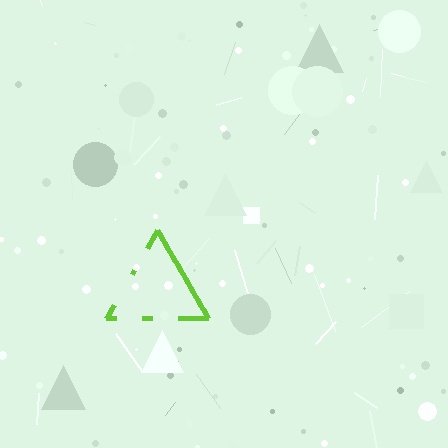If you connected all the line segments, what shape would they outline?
They would outline a triangle.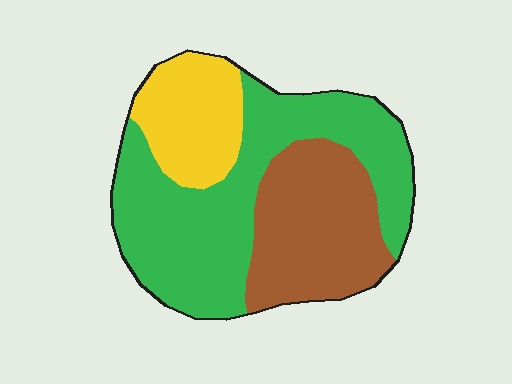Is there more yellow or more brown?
Brown.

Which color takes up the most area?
Green, at roughly 50%.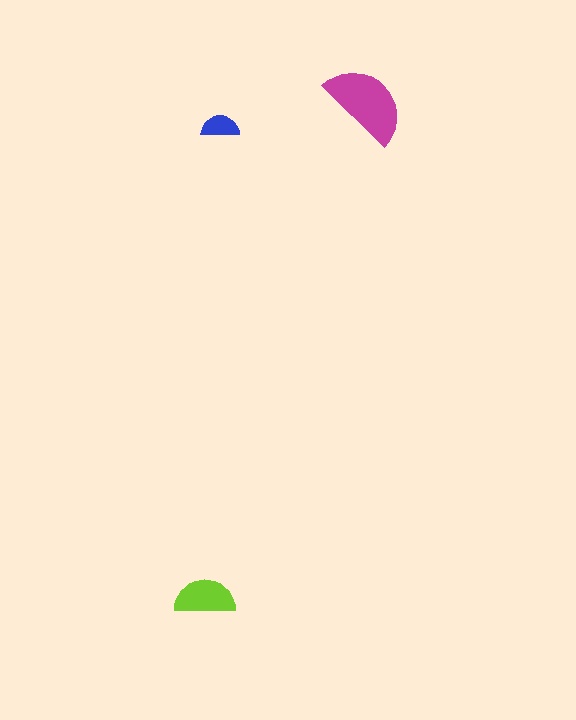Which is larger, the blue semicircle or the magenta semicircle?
The magenta one.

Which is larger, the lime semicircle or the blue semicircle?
The lime one.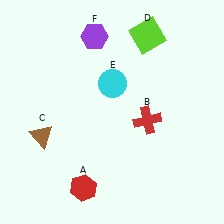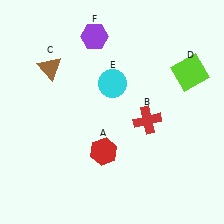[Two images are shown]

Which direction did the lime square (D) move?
The lime square (D) moved right.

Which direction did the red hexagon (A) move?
The red hexagon (A) moved up.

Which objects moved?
The objects that moved are: the red hexagon (A), the brown triangle (C), the lime square (D).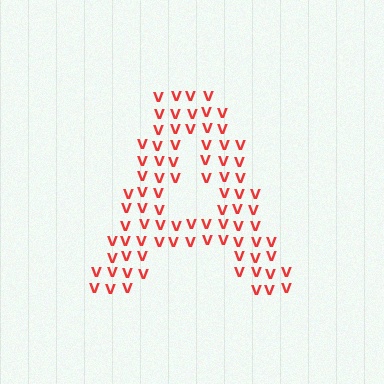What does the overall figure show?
The overall figure shows the letter A.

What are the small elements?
The small elements are letter V's.